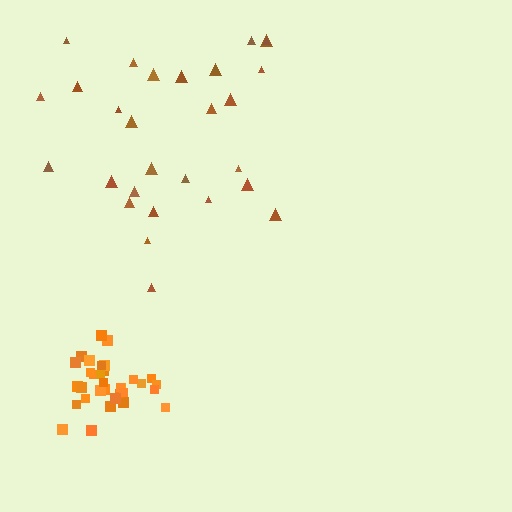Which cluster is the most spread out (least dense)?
Brown.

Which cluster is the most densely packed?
Orange.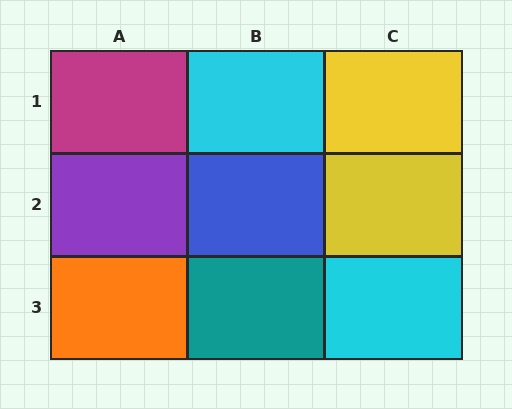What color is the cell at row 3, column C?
Cyan.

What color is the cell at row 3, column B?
Teal.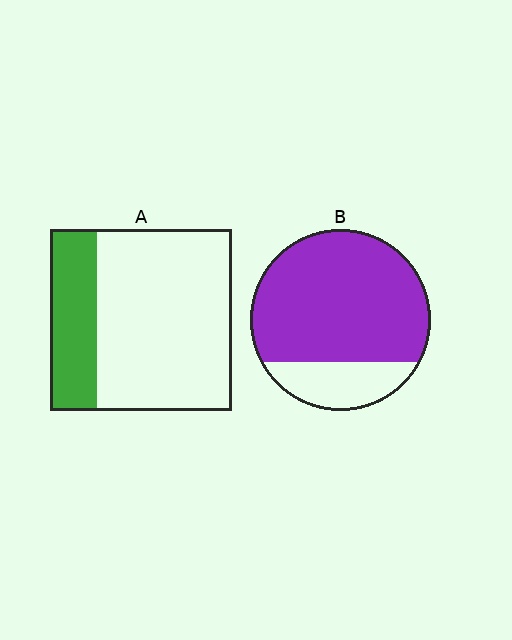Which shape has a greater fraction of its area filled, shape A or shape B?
Shape B.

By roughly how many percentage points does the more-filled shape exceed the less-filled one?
By roughly 50 percentage points (B over A).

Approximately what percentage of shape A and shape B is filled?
A is approximately 25% and B is approximately 80%.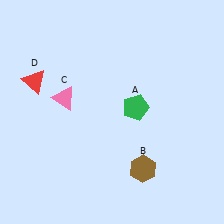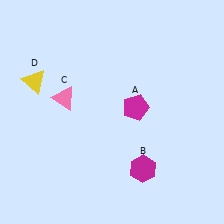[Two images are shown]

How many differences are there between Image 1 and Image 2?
There are 3 differences between the two images.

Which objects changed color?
A changed from green to magenta. B changed from brown to magenta. D changed from red to yellow.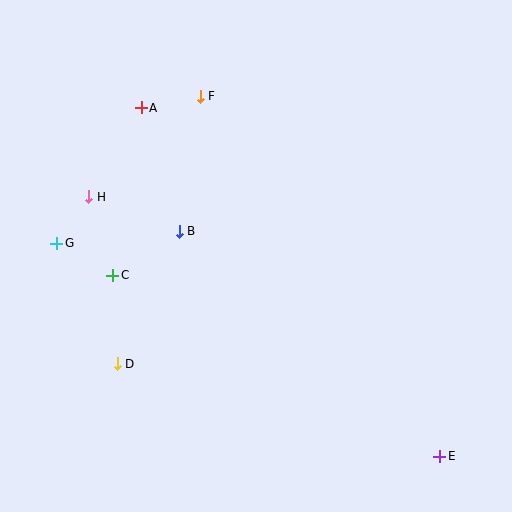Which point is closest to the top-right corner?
Point F is closest to the top-right corner.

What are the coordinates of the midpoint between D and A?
The midpoint between D and A is at (129, 236).